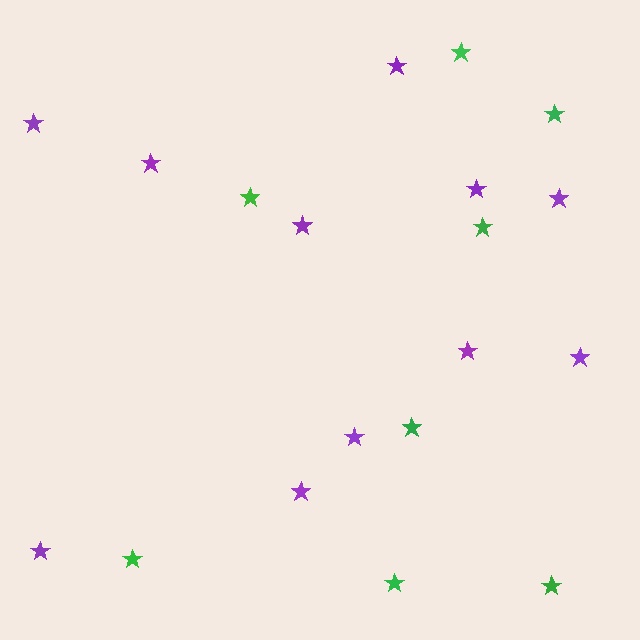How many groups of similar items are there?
There are 2 groups: one group of purple stars (11) and one group of green stars (8).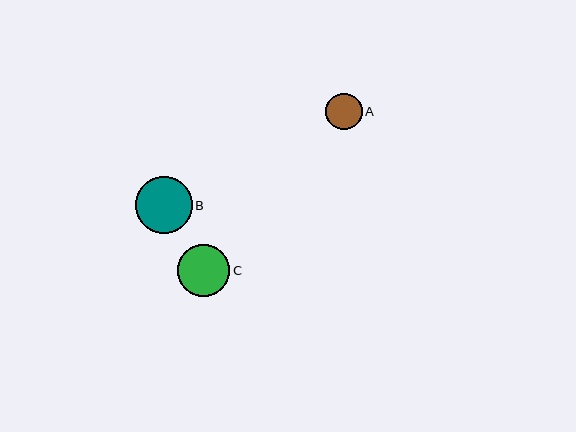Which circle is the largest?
Circle B is the largest with a size of approximately 57 pixels.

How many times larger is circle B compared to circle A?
Circle B is approximately 1.5 times the size of circle A.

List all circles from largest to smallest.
From largest to smallest: B, C, A.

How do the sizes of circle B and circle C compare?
Circle B and circle C are approximately the same size.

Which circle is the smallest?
Circle A is the smallest with a size of approximately 37 pixels.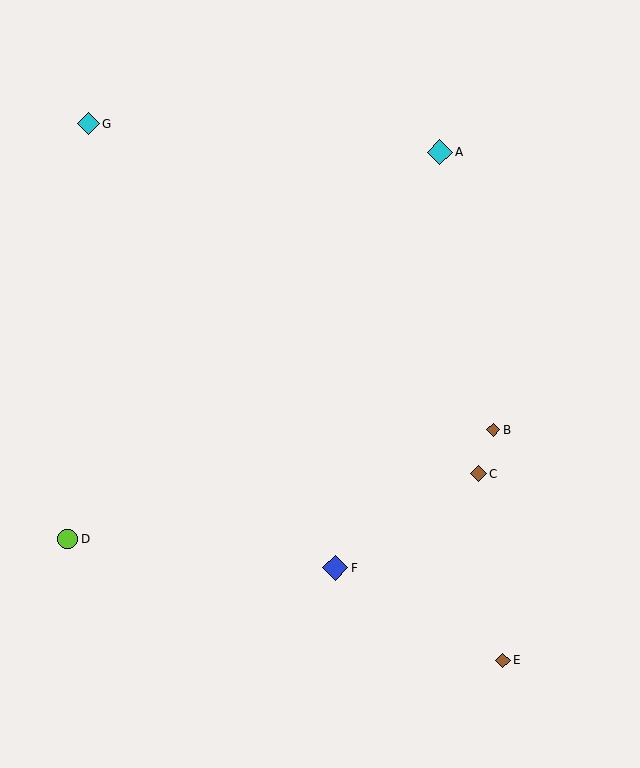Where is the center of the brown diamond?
The center of the brown diamond is at (503, 660).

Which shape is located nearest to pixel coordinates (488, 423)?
The brown diamond (labeled B) at (493, 430) is nearest to that location.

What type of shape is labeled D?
Shape D is a lime circle.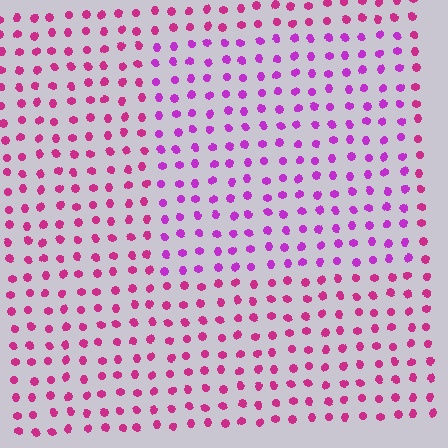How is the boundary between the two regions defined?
The boundary is defined purely by a slight shift in hue (about 30 degrees). Spacing, size, and orientation are identical on both sides.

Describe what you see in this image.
The image is filled with small magenta elements in a uniform arrangement. A rectangle-shaped region is visible where the elements are tinted to a slightly different hue, forming a subtle color boundary.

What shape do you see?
I see a rectangle.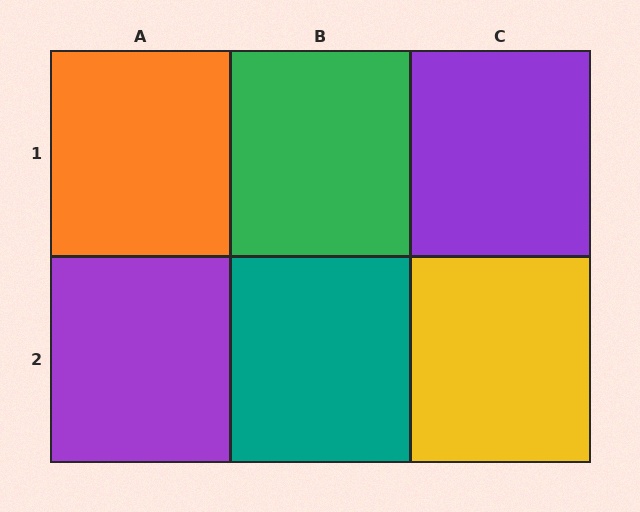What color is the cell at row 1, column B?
Green.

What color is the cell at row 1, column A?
Orange.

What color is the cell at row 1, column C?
Purple.